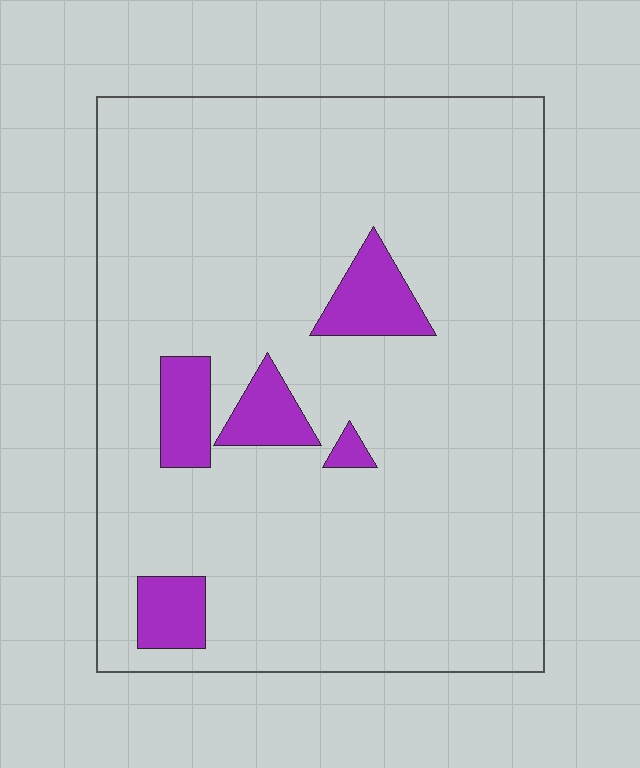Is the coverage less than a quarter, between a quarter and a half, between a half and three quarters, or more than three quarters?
Less than a quarter.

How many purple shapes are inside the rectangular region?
5.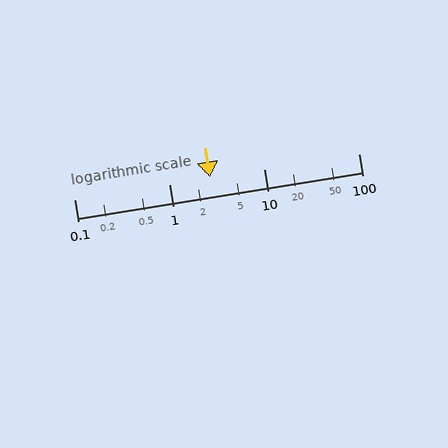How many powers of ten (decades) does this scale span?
The scale spans 3 decades, from 0.1 to 100.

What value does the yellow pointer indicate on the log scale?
The pointer indicates approximately 2.7.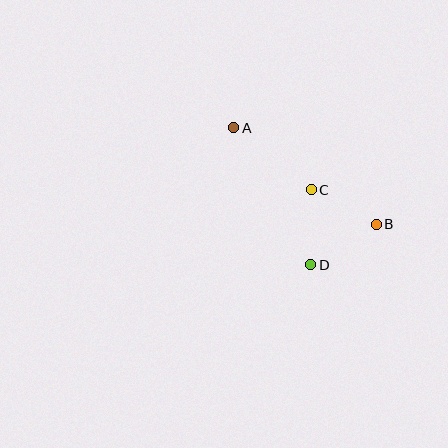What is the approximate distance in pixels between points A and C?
The distance between A and C is approximately 100 pixels.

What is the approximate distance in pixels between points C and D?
The distance between C and D is approximately 75 pixels.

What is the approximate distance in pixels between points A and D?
The distance between A and D is approximately 157 pixels.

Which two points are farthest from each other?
Points A and B are farthest from each other.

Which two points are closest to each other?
Points B and C are closest to each other.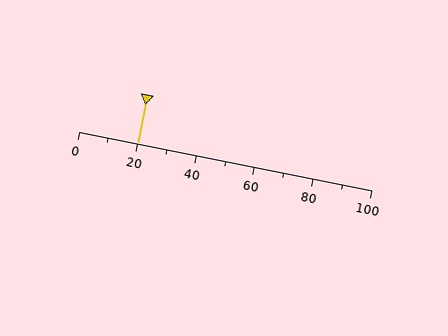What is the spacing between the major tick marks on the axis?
The major ticks are spaced 20 apart.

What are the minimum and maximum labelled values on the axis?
The axis runs from 0 to 100.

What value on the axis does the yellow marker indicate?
The marker indicates approximately 20.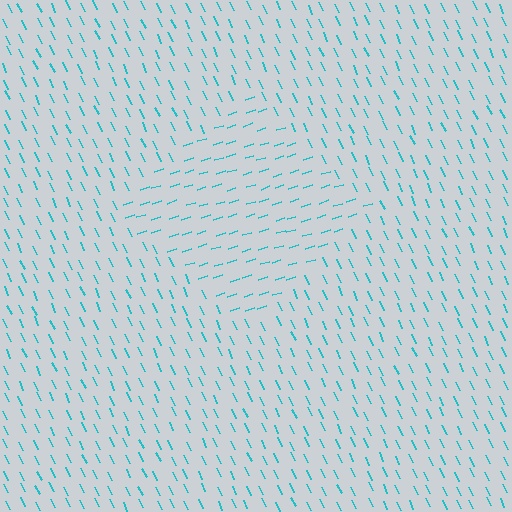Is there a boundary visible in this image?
Yes, there is a texture boundary formed by a change in line orientation.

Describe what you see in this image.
The image is filled with small cyan line segments. A diamond region in the image has lines oriented differently from the surrounding lines, creating a visible texture boundary.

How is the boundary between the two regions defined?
The boundary is defined purely by a change in line orientation (approximately 82 degrees difference). All lines are the same color and thickness.